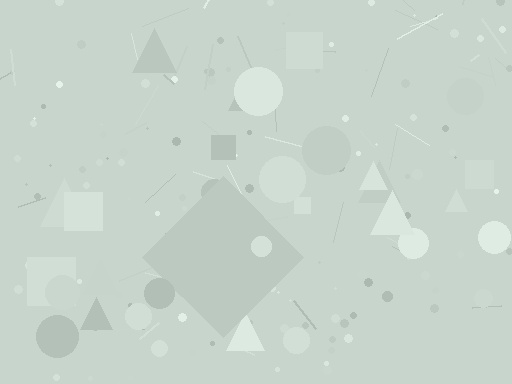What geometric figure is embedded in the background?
A diamond is embedded in the background.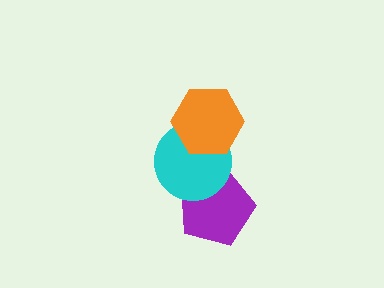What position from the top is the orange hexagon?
The orange hexagon is 1st from the top.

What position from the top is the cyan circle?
The cyan circle is 2nd from the top.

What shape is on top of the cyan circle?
The orange hexagon is on top of the cyan circle.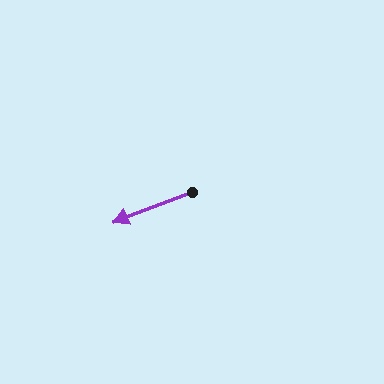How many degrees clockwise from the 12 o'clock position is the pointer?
Approximately 249 degrees.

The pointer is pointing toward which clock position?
Roughly 8 o'clock.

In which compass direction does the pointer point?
West.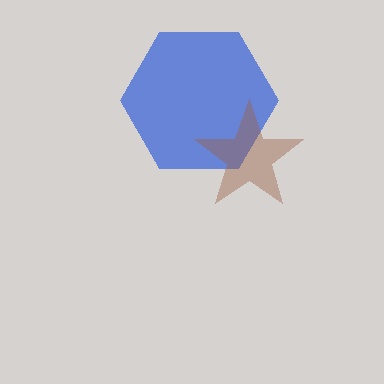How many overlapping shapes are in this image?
There are 2 overlapping shapes in the image.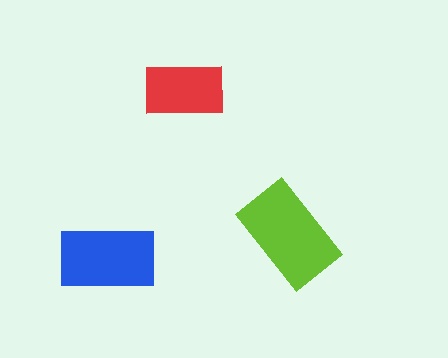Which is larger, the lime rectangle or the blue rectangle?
The lime one.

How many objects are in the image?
There are 3 objects in the image.